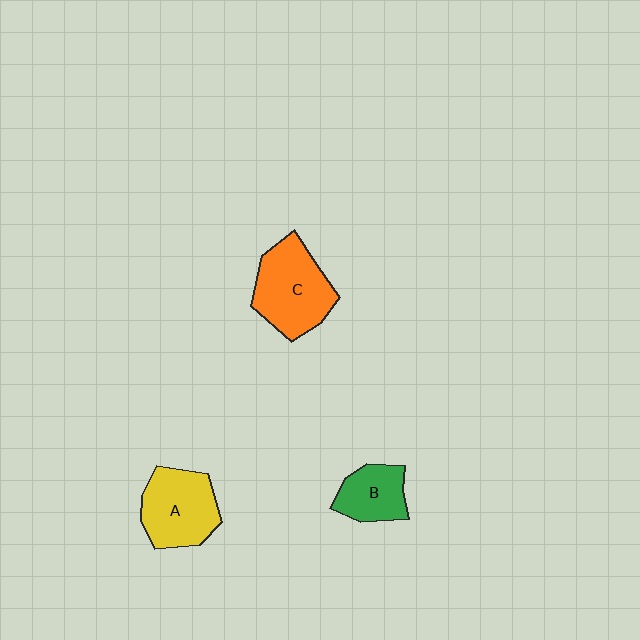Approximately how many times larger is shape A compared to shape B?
Approximately 1.5 times.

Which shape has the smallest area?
Shape B (green).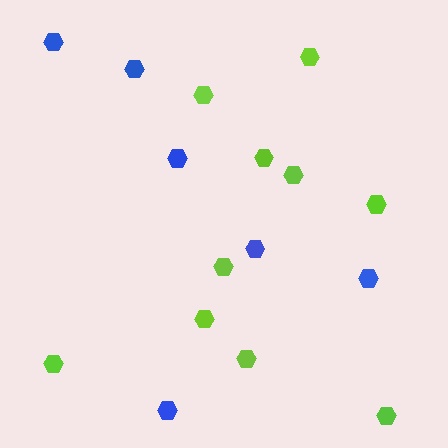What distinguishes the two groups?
There are 2 groups: one group of blue hexagons (6) and one group of lime hexagons (10).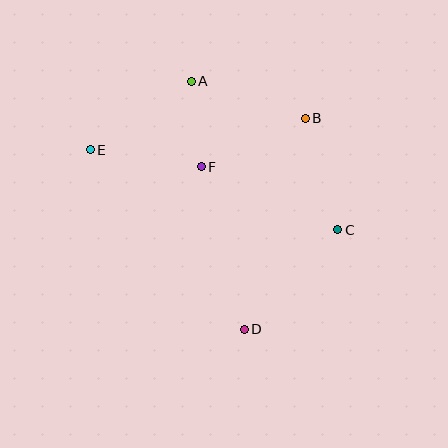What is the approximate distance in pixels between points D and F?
The distance between D and F is approximately 168 pixels.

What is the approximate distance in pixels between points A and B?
The distance between A and B is approximately 120 pixels.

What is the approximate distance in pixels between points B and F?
The distance between B and F is approximately 115 pixels.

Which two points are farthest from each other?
Points C and E are farthest from each other.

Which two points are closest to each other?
Points A and F are closest to each other.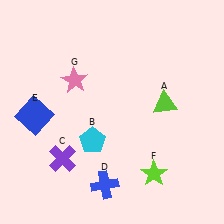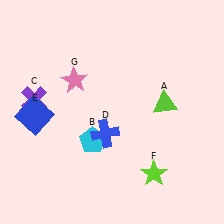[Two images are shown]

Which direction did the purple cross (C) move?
The purple cross (C) moved up.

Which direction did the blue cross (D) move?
The blue cross (D) moved up.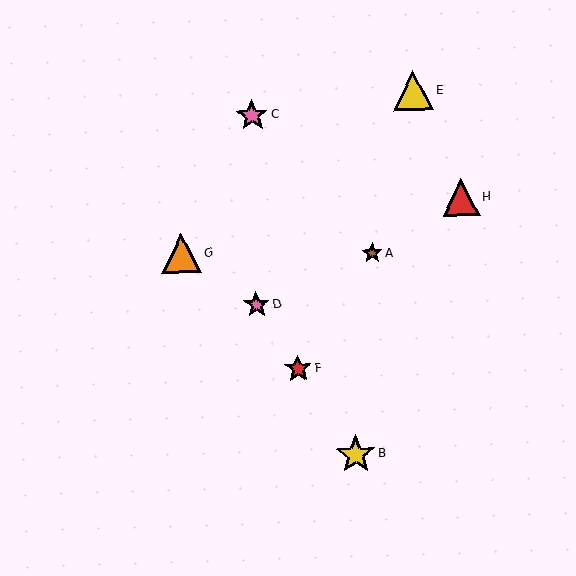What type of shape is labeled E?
Shape E is a yellow triangle.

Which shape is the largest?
The yellow triangle (labeled E) is the largest.